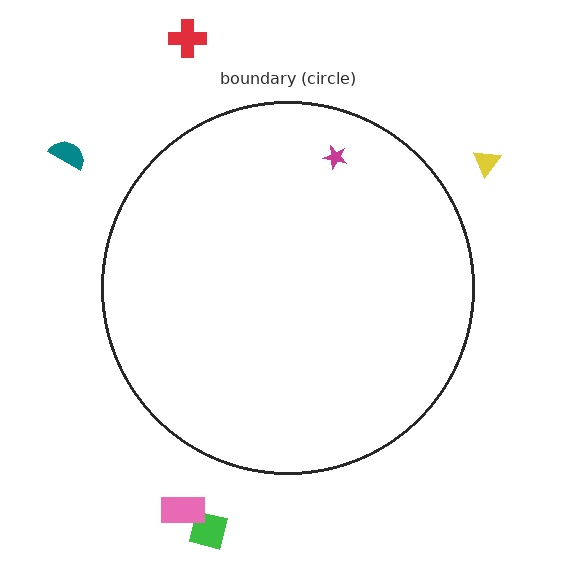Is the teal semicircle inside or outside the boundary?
Outside.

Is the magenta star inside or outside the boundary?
Inside.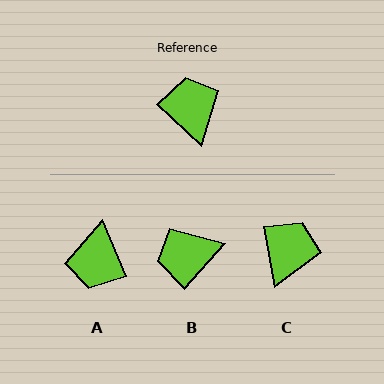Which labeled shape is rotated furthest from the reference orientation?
A, about 156 degrees away.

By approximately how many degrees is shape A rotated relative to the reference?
Approximately 156 degrees counter-clockwise.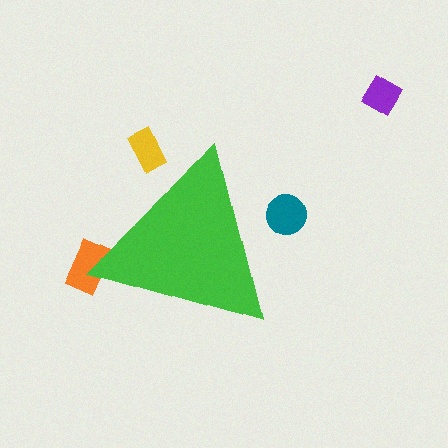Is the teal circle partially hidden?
Yes, the teal circle is partially hidden behind the green triangle.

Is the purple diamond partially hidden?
No, the purple diamond is fully visible.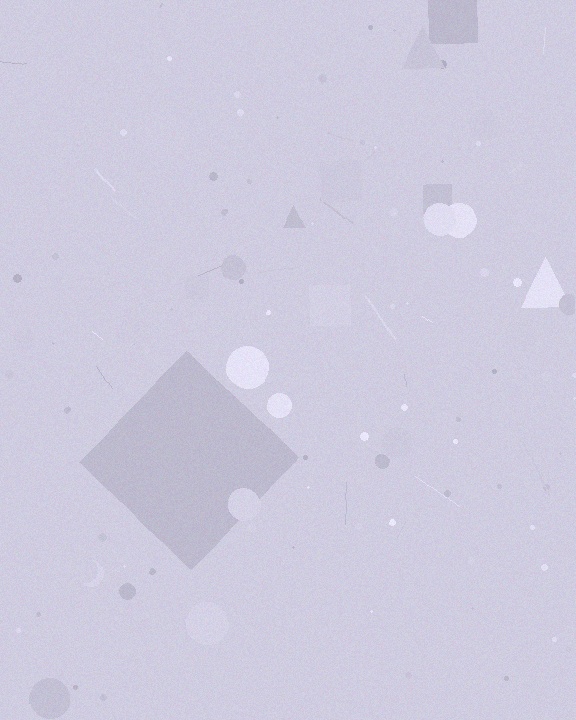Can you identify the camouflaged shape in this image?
The camouflaged shape is a diamond.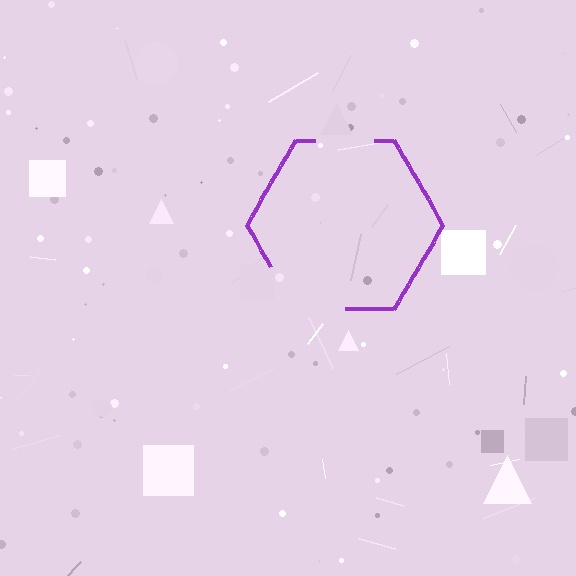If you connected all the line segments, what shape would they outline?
They would outline a hexagon.